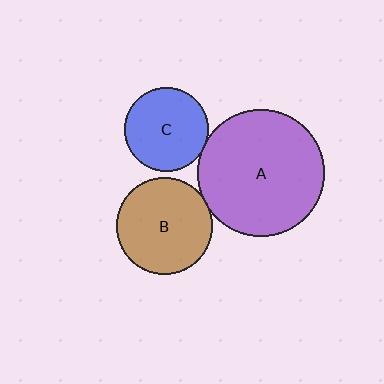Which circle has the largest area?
Circle A (purple).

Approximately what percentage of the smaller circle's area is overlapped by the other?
Approximately 5%.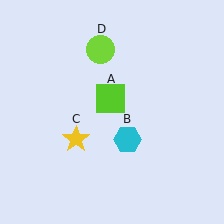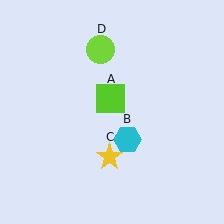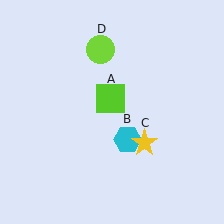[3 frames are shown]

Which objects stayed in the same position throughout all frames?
Lime square (object A) and cyan hexagon (object B) and lime circle (object D) remained stationary.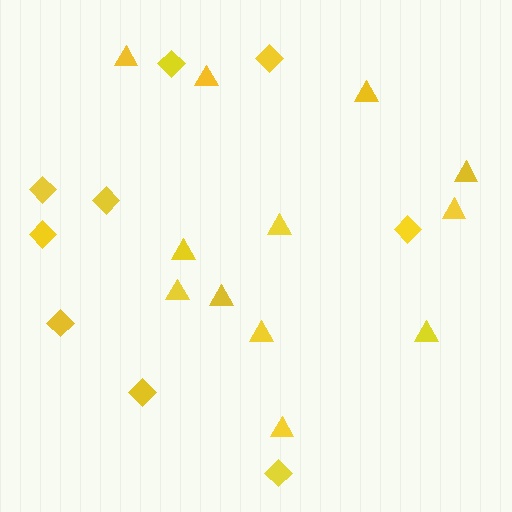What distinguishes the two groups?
There are 2 groups: one group of diamonds (9) and one group of triangles (12).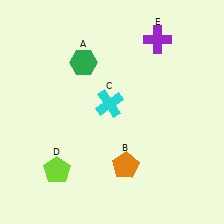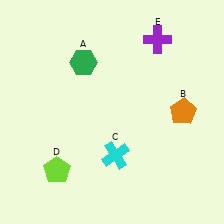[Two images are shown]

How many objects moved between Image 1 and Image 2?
2 objects moved between the two images.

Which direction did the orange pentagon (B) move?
The orange pentagon (B) moved right.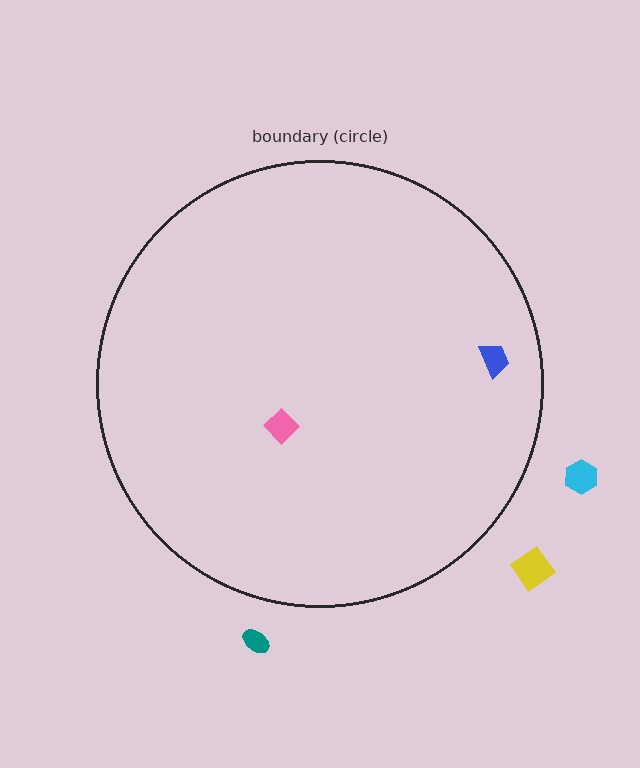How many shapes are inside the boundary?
2 inside, 3 outside.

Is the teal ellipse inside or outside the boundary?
Outside.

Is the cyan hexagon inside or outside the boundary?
Outside.